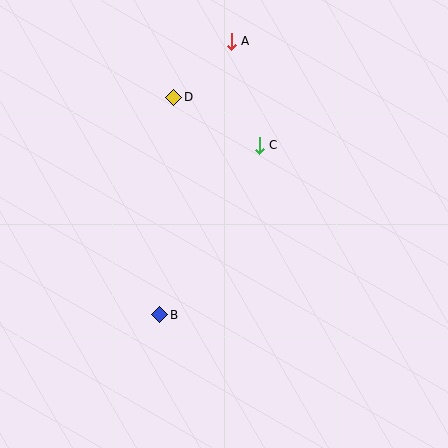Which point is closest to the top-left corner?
Point D is closest to the top-left corner.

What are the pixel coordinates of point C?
Point C is at (259, 145).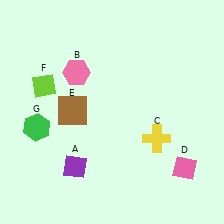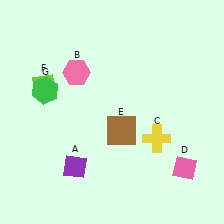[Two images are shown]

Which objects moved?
The objects that moved are: the brown square (E), the green hexagon (G).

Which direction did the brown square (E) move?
The brown square (E) moved right.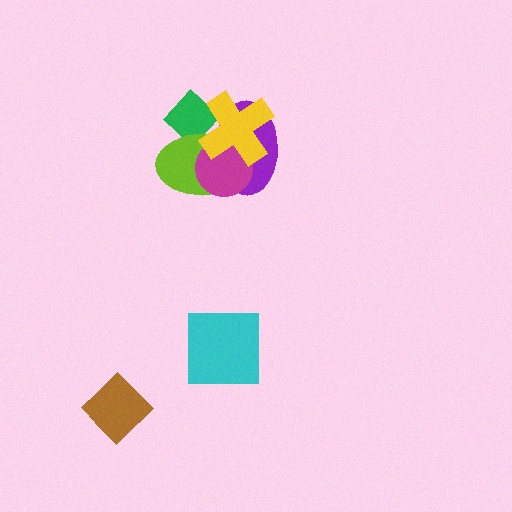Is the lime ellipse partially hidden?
Yes, it is partially covered by another shape.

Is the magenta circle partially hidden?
Yes, it is partially covered by another shape.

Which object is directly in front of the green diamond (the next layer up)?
The lime ellipse is directly in front of the green diamond.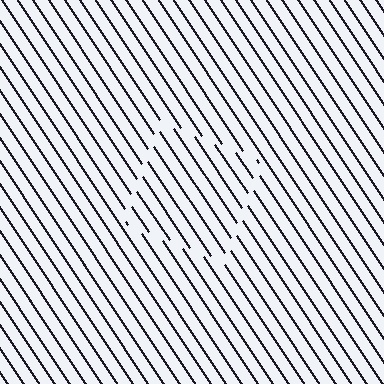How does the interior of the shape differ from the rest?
The interior of the shape contains the same grating, shifted by half a period — the contour is defined by the phase discontinuity where line-ends from the inner and outer gratings abut.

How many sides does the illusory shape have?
4 sides — the line-ends trace a square.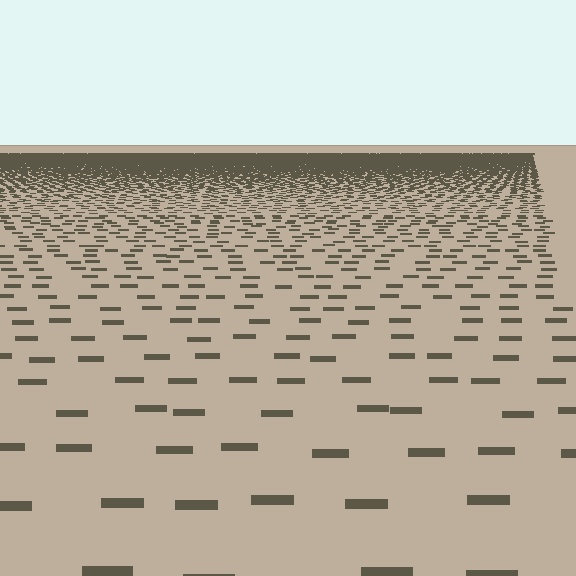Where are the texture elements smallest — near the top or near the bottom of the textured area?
Near the top.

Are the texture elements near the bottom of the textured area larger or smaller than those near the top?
Larger. Near the bottom, elements are closer to the viewer and appear at a bigger on-screen size.